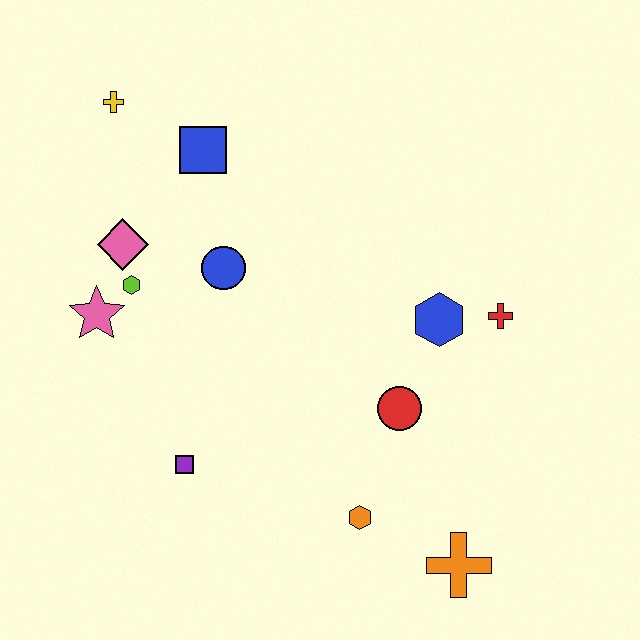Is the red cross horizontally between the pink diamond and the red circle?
No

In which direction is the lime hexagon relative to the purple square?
The lime hexagon is above the purple square.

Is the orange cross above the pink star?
No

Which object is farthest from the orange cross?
The yellow cross is farthest from the orange cross.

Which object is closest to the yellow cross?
The blue square is closest to the yellow cross.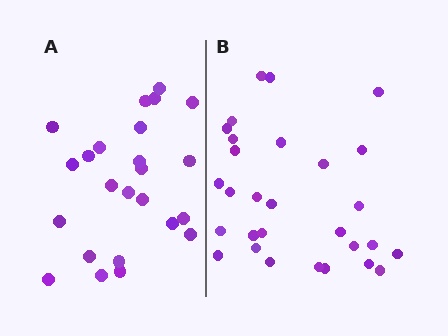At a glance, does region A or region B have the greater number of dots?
Region B (the right region) has more dots.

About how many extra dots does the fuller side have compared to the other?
Region B has about 5 more dots than region A.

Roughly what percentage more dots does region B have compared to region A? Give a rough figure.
About 20% more.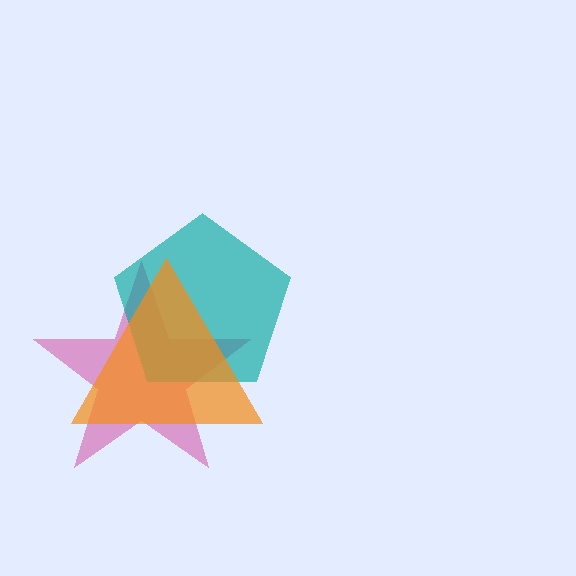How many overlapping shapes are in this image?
There are 3 overlapping shapes in the image.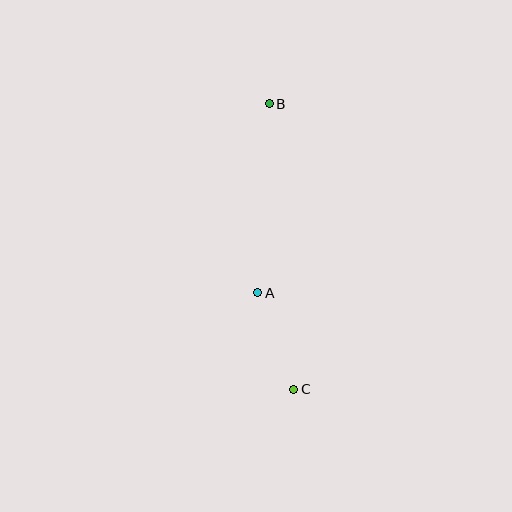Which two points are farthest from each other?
Points B and C are farthest from each other.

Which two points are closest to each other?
Points A and C are closest to each other.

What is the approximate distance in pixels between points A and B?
The distance between A and B is approximately 189 pixels.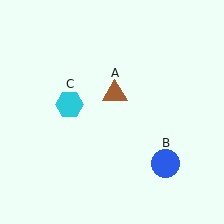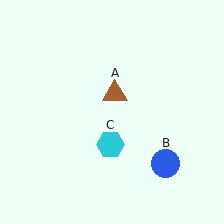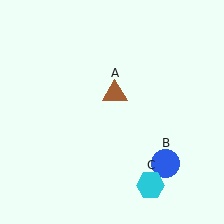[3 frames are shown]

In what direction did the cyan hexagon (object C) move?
The cyan hexagon (object C) moved down and to the right.